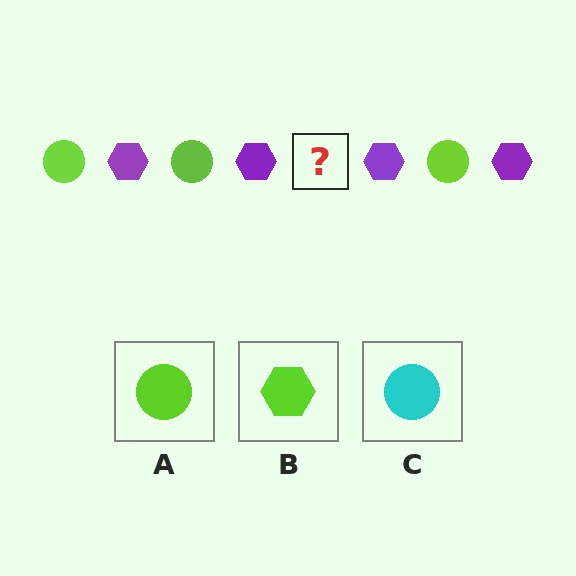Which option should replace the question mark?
Option A.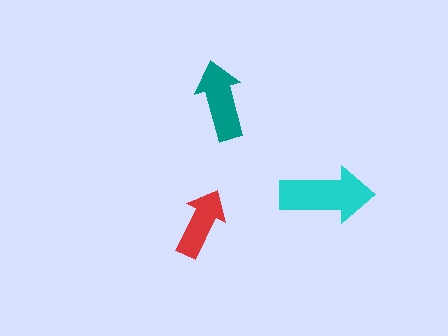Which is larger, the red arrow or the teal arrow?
The teal one.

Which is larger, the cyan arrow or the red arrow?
The cyan one.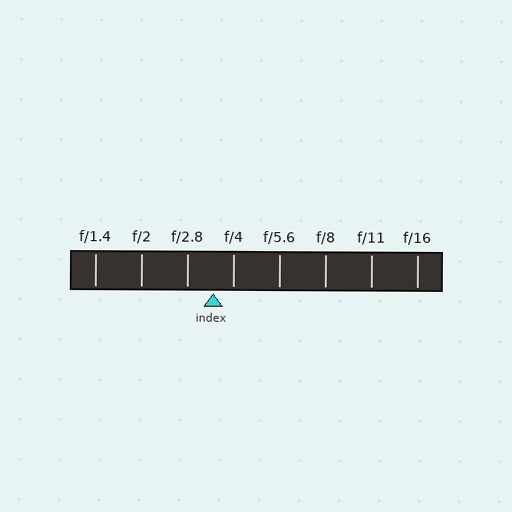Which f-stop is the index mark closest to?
The index mark is closest to f/4.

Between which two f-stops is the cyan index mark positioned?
The index mark is between f/2.8 and f/4.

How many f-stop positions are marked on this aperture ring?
There are 8 f-stop positions marked.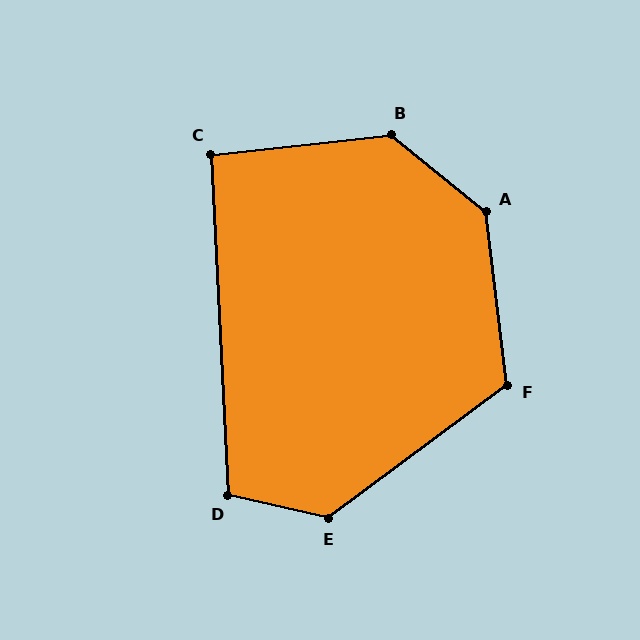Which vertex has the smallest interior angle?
C, at approximately 93 degrees.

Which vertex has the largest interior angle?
A, at approximately 136 degrees.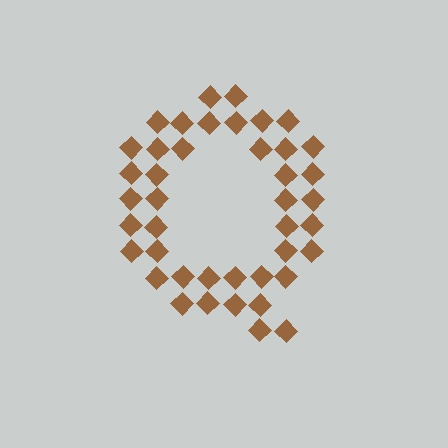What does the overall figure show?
The overall figure shows the letter Q.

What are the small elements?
The small elements are diamonds.